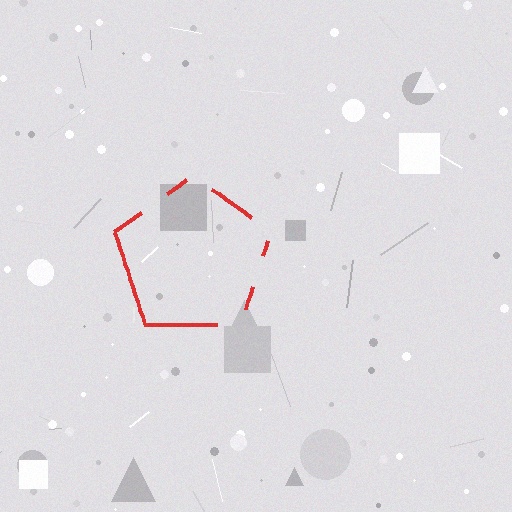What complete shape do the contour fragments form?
The contour fragments form a pentagon.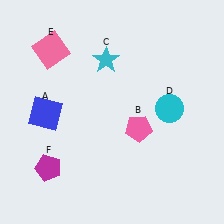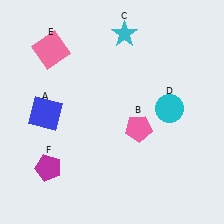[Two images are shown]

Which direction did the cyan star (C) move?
The cyan star (C) moved up.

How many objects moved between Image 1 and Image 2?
1 object moved between the two images.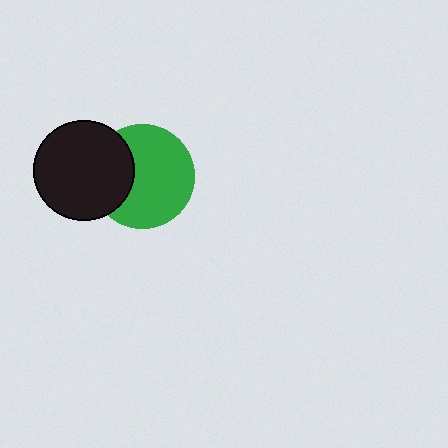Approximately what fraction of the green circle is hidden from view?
Roughly 31% of the green circle is hidden behind the black circle.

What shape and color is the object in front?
The object in front is a black circle.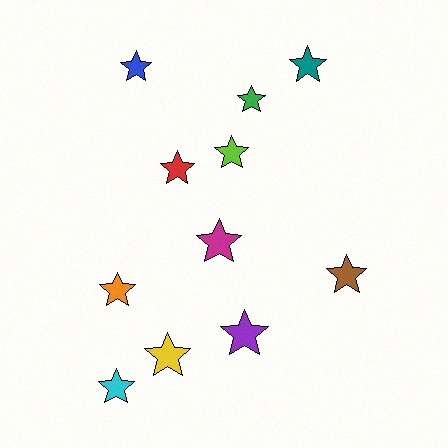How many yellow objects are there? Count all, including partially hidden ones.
There is 1 yellow object.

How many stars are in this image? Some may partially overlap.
There are 11 stars.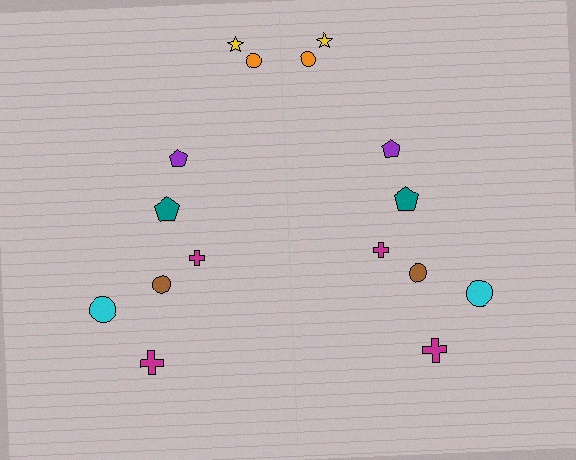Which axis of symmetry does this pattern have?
The pattern has a vertical axis of symmetry running through the center of the image.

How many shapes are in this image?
There are 16 shapes in this image.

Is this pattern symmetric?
Yes, this pattern has bilateral (reflection) symmetry.